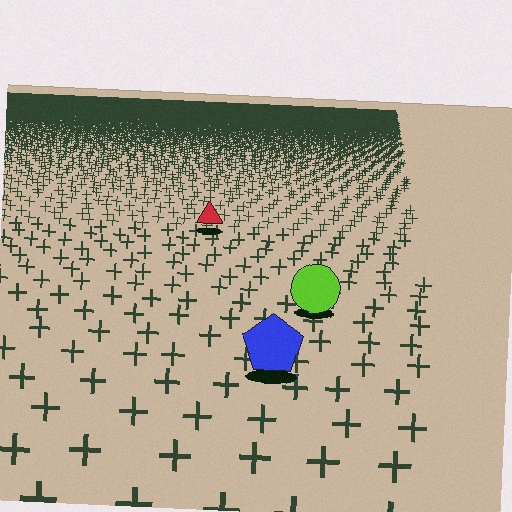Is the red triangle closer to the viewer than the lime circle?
No. The lime circle is closer — you can tell from the texture gradient: the ground texture is coarser near it.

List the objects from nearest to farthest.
From nearest to farthest: the blue pentagon, the lime circle, the red triangle.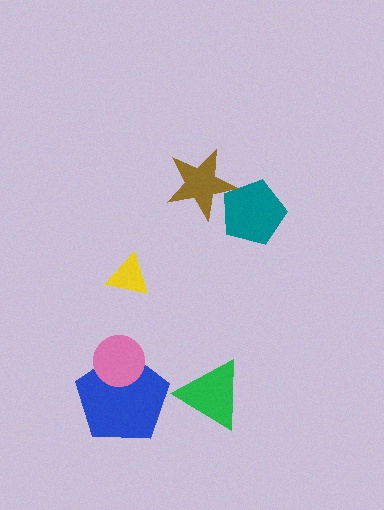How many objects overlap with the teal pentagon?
1 object overlaps with the teal pentagon.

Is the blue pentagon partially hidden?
Yes, it is partially covered by another shape.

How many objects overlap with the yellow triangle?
0 objects overlap with the yellow triangle.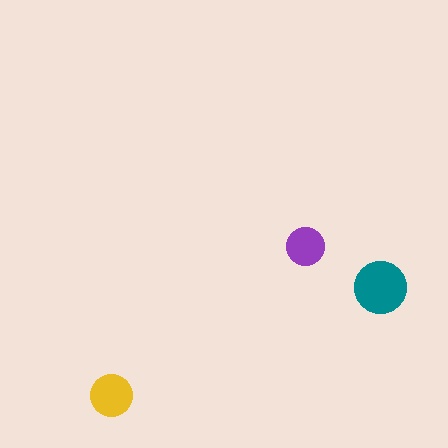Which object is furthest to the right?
The teal circle is rightmost.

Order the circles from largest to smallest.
the teal one, the yellow one, the purple one.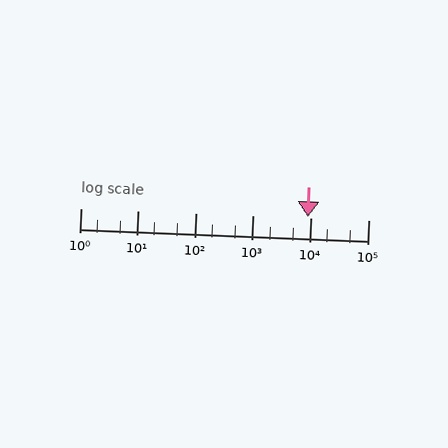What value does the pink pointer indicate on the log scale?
The pointer indicates approximately 8900.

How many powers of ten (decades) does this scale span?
The scale spans 5 decades, from 1 to 100000.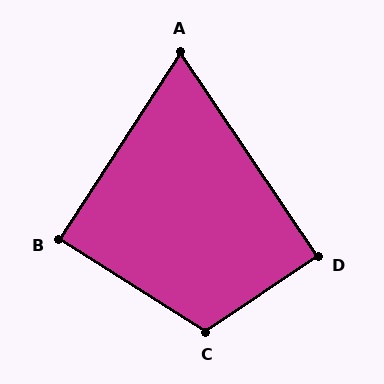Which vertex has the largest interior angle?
C, at approximately 113 degrees.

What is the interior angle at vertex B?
Approximately 90 degrees (approximately right).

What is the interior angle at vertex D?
Approximately 90 degrees (approximately right).